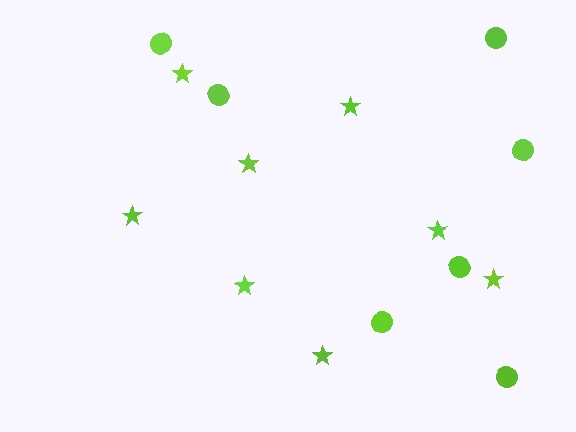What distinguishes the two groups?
There are 2 groups: one group of circles (7) and one group of stars (8).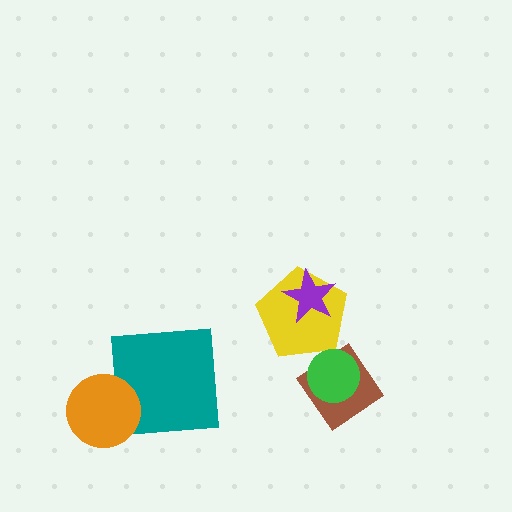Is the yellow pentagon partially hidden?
Yes, it is partially covered by another shape.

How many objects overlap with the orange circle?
1 object overlaps with the orange circle.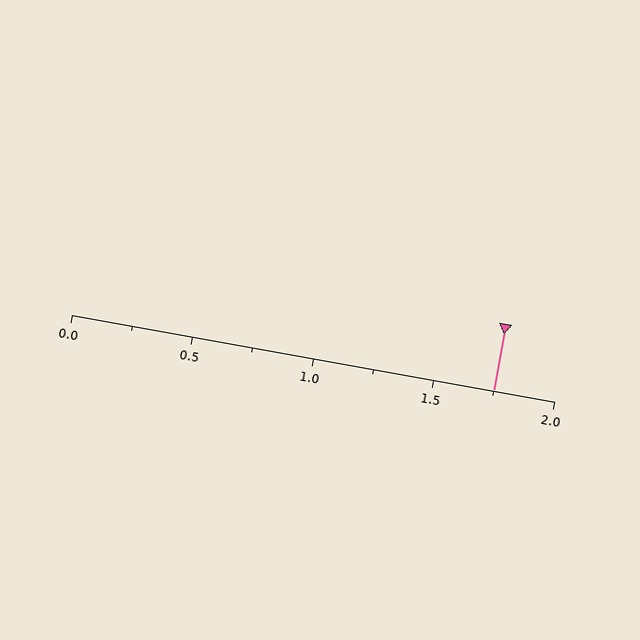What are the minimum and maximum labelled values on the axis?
The axis runs from 0.0 to 2.0.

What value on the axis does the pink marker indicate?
The marker indicates approximately 1.75.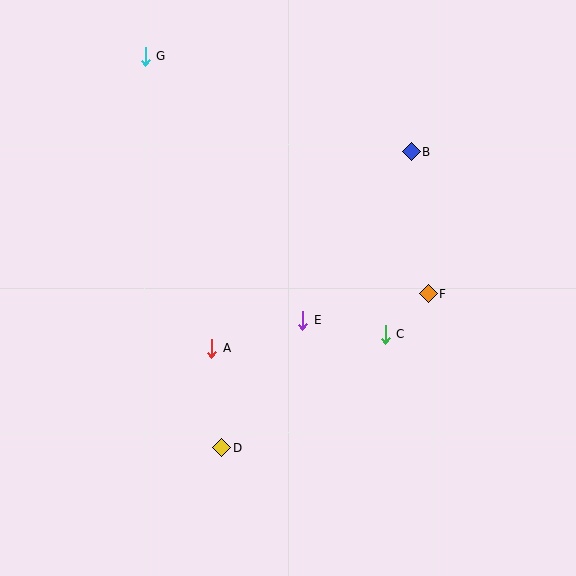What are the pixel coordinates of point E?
Point E is at (303, 320).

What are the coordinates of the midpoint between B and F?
The midpoint between B and F is at (420, 223).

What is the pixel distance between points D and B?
The distance between D and B is 352 pixels.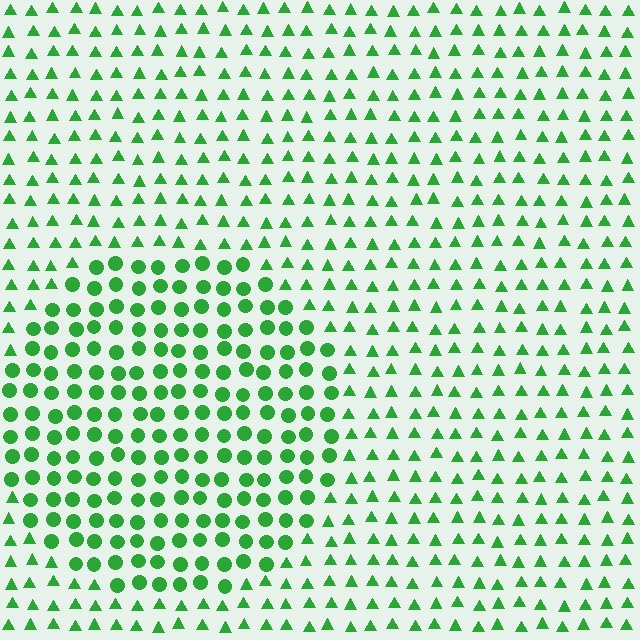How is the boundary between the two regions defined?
The boundary is defined by a change in element shape: circles inside vs. triangles outside. All elements share the same color and spacing.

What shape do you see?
I see a circle.